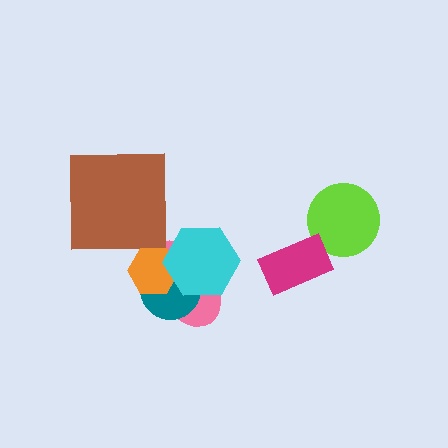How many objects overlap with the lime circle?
0 objects overlap with the lime circle.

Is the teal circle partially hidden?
Yes, it is partially covered by another shape.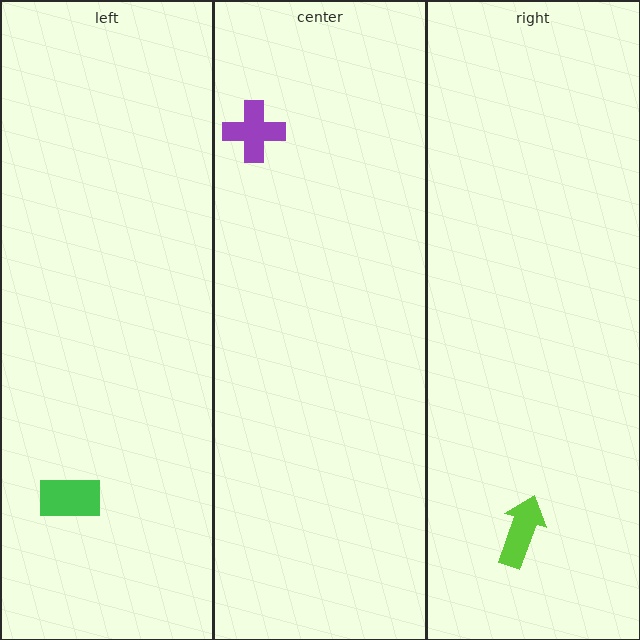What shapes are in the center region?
The purple cross.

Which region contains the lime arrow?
The right region.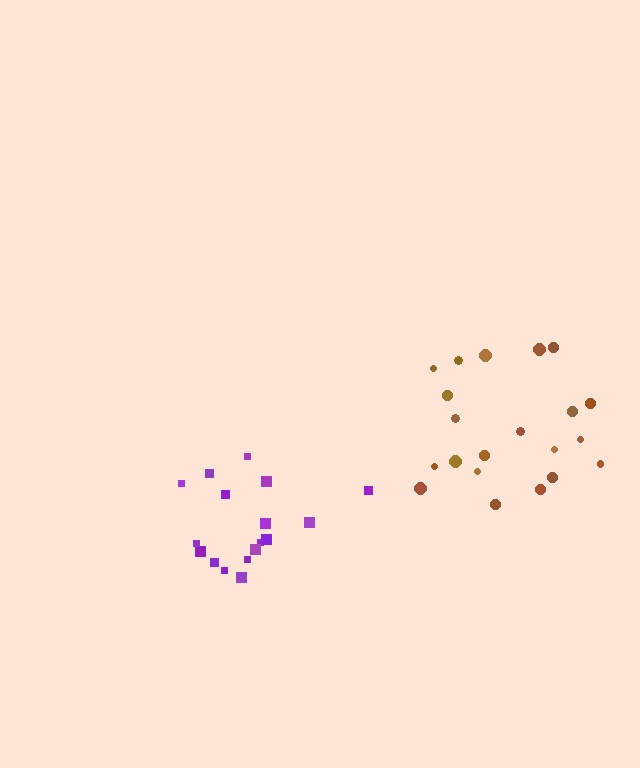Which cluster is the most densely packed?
Purple.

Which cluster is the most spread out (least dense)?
Brown.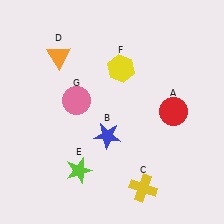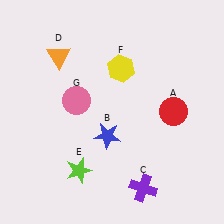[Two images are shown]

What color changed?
The cross (C) changed from yellow in Image 1 to purple in Image 2.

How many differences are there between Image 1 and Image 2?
There is 1 difference between the two images.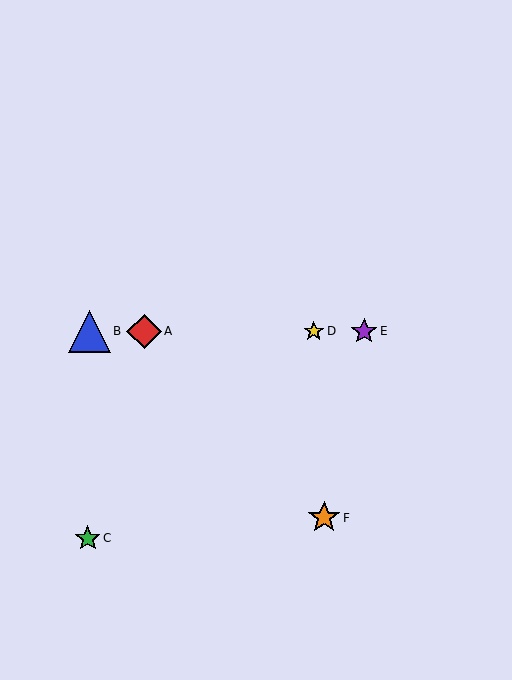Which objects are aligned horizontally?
Objects A, B, D, E are aligned horizontally.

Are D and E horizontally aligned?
Yes, both are at y≈331.